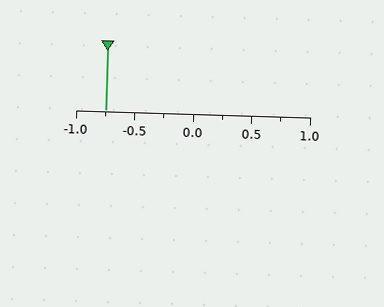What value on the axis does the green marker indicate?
The marker indicates approximately -0.75.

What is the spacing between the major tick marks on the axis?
The major ticks are spaced 0.5 apart.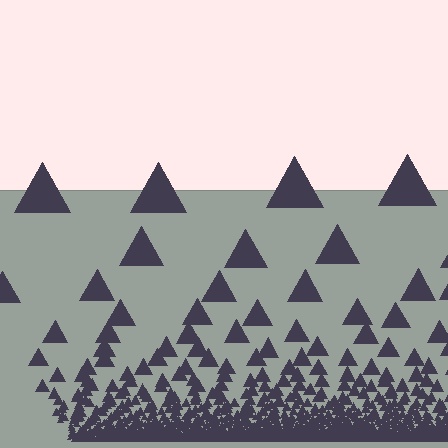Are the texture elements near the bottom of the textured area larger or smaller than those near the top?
Smaller. The gradient is inverted — elements near the bottom are smaller and denser.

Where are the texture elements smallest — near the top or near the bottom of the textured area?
Near the bottom.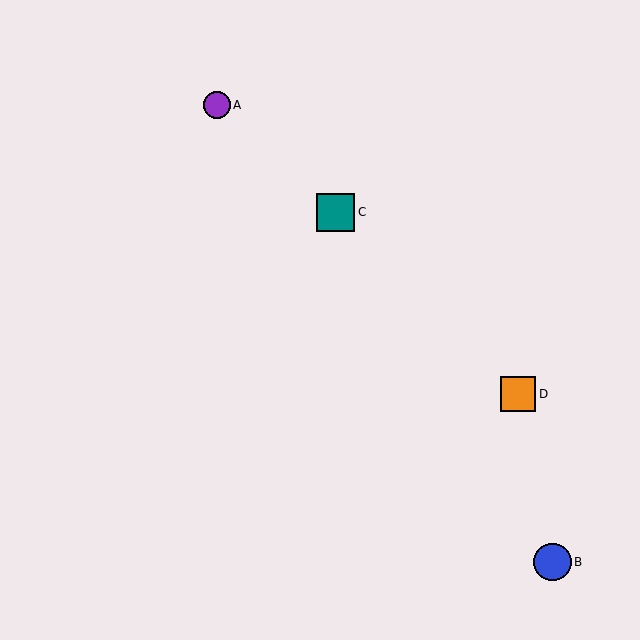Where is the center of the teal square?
The center of the teal square is at (336, 212).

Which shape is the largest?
The teal square (labeled C) is the largest.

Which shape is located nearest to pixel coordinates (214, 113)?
The purple circle (labeled A) at (217, 105) is nearest to that location.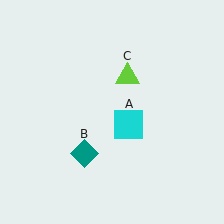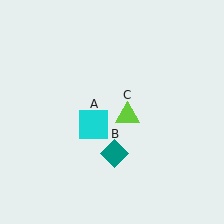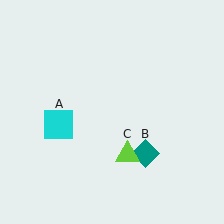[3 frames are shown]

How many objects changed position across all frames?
3 objects changed position: cyan square (object A), teal diamond (object B), lime triangle (object C).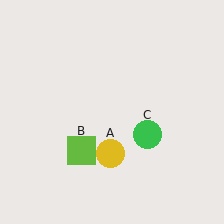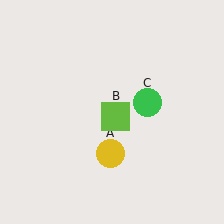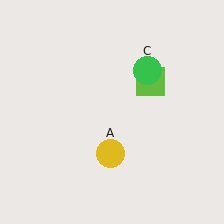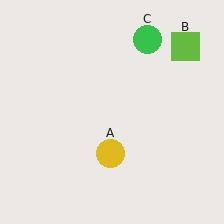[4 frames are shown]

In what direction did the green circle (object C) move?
The green circle (object C) moved up.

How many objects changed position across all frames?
2 objects changed position: lime square (object B), green circle (object C).